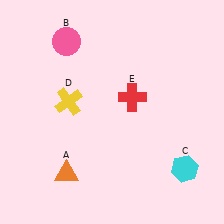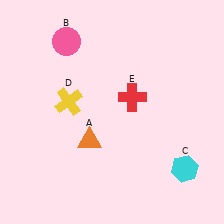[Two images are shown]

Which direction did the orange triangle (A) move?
The orange triangle (A) moved up.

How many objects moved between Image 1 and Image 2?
1 object moved between the two images.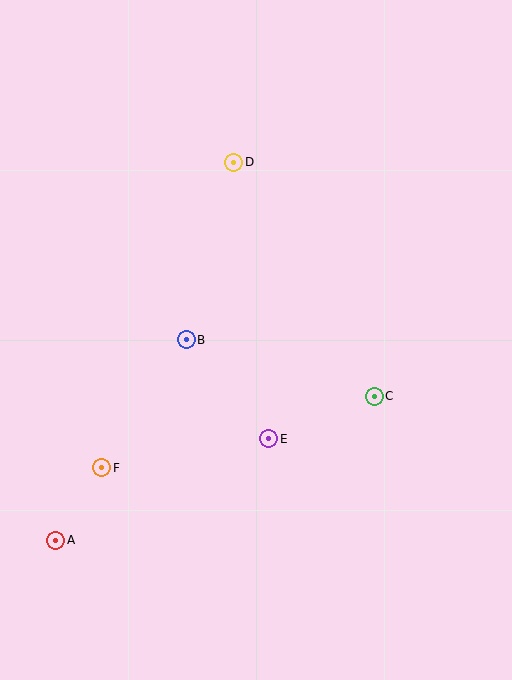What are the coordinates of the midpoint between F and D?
The midpoint between F and D is at (168, 315).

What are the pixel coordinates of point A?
Point A is at (56, 540).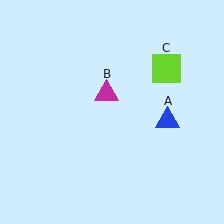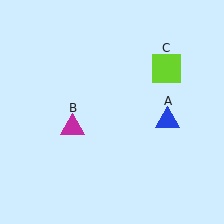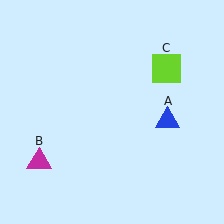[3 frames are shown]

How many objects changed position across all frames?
1 object changed position: magenta triangle (object B).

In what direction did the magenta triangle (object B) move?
The magenta triangle (object B) moved down and to the left.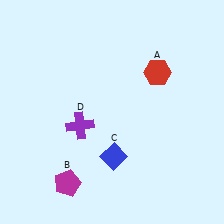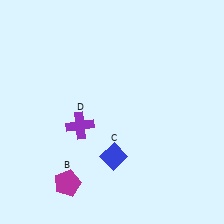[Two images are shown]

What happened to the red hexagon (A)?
The red hexagon (A) was removed in Image 2. It was in the top-right area of Image 1.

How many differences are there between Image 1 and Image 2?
There is 1 difference between the two images.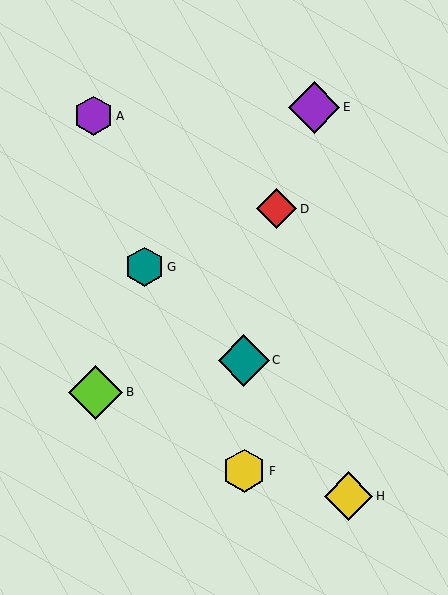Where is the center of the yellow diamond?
The center of the yellow diamond is at (348, 496).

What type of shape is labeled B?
Shape B is a lime diamond.